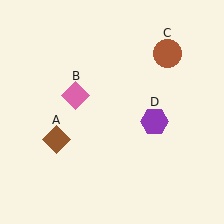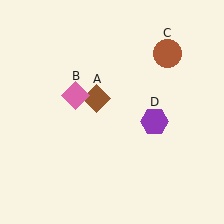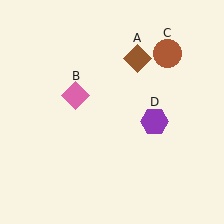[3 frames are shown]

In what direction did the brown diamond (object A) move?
The brown diamond (object A) moved up and to the right.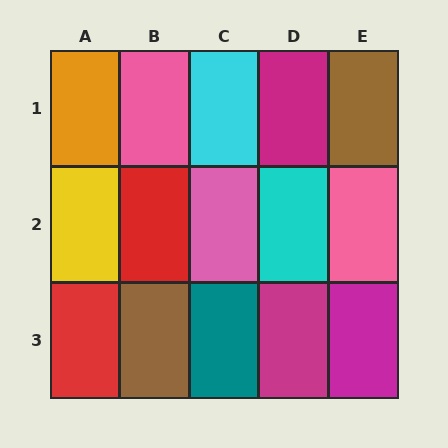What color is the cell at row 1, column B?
Pink.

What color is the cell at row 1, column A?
Orange.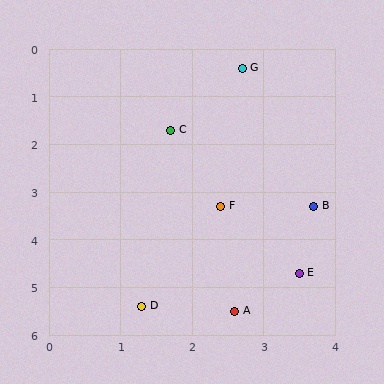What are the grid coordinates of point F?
Point F is at approximately (2.4, 3.3).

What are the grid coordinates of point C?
Point C is at approximately (1.7, 1.7).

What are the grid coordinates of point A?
Point A is at approximately (2.6, 5.5).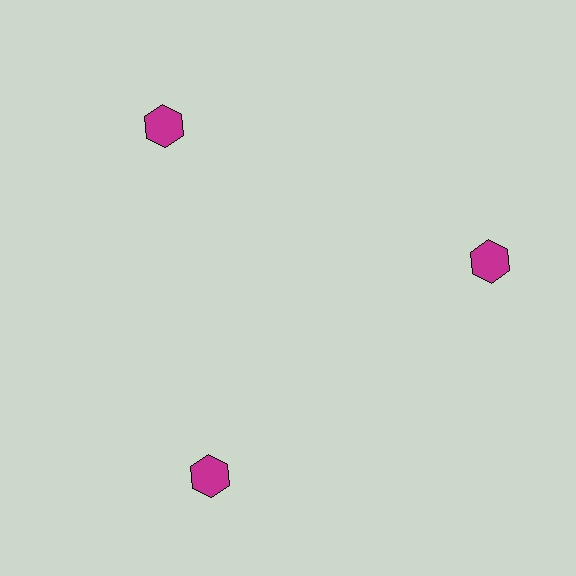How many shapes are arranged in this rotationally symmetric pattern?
There are 3 shapes, arranged in 3 groups of 1.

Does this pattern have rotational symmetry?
Yes, this pattern has 3-fold rotational symmetry. It looks the same after rotating 120 degrees around the center.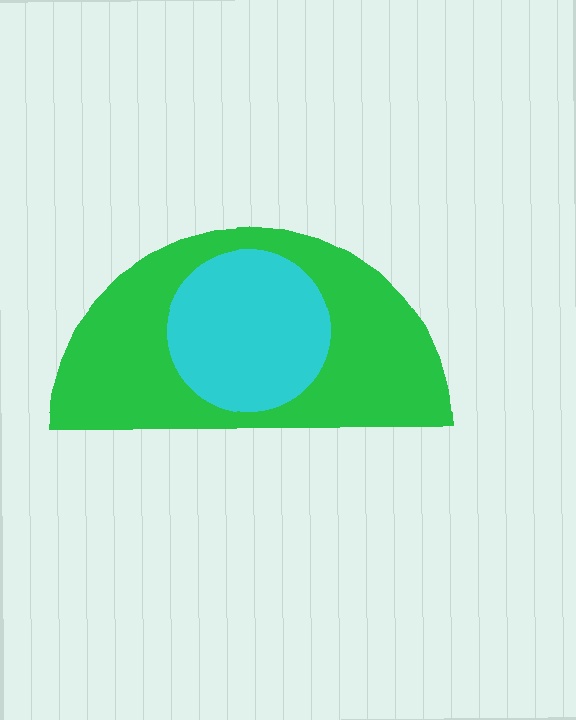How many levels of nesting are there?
2.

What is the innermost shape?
The cyan circle.